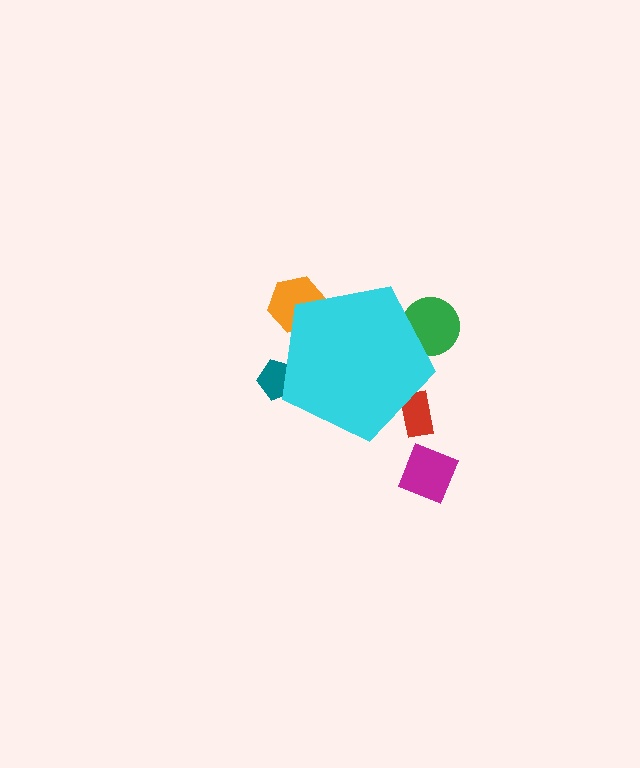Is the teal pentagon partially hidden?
Yes, the teal pentagon is partially hidden behind the cyan pentagon.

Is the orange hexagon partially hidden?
Yes, the orange hexagon is partially hidden behind the cyan pentagon.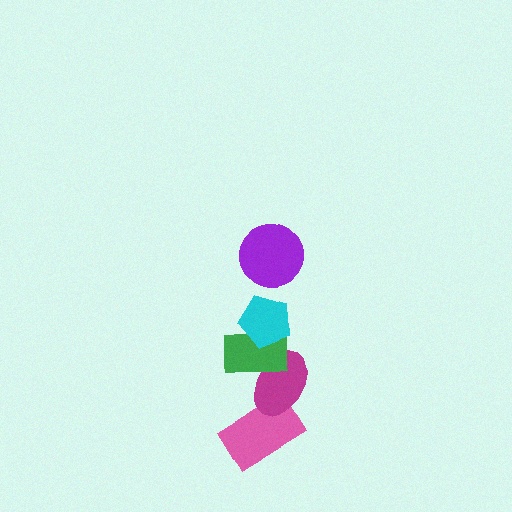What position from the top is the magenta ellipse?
The magenta ellipse is 4th from the top.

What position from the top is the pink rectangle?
The pink rectangle is 5th from the top.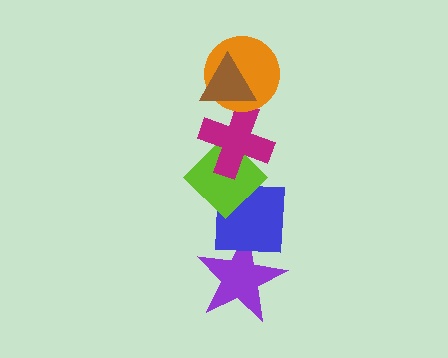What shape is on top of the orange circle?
The brown triangle is on top of the orange circle.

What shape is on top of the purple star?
The blue square is on top of the purple star.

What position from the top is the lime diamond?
The lime diamond is 4th from the top.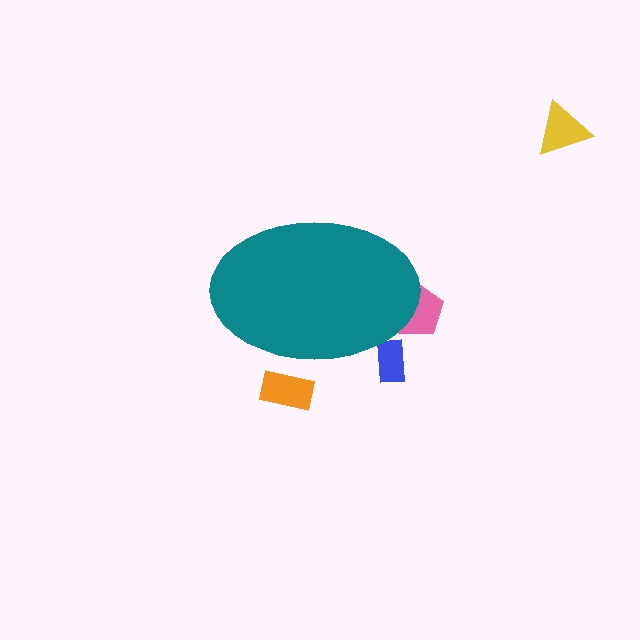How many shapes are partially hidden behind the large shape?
3 shapes are partially hidden.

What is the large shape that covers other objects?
A teal ellipse.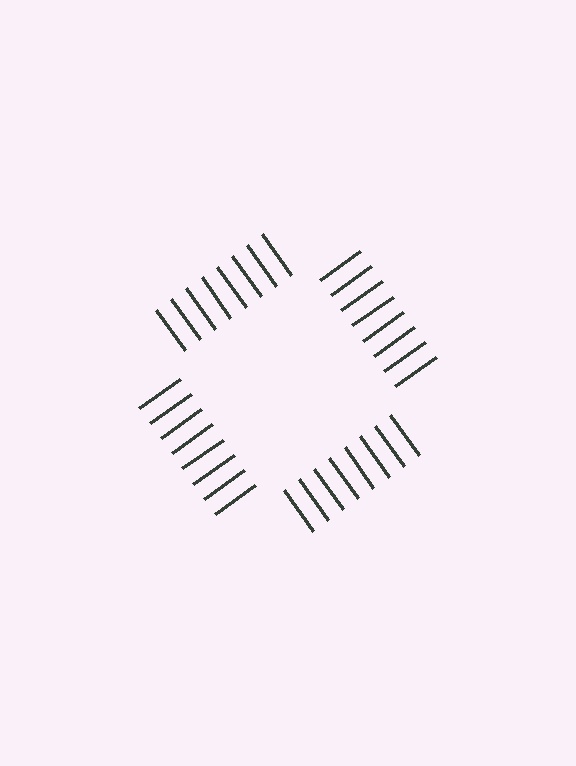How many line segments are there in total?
32 — 8 along each of the 4 edges.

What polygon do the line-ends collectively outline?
An illusory square — the line segments terminate on its edges but no continuous stroke is drawn.